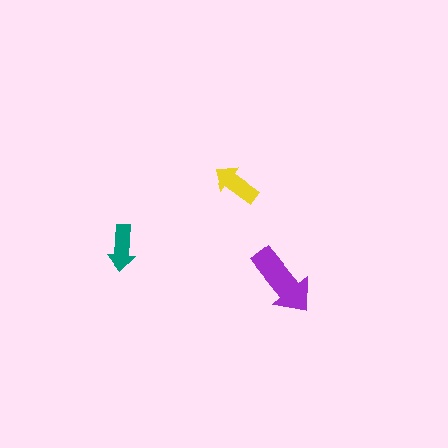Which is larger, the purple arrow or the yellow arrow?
The purple one.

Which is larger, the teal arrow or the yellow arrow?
The yellow one.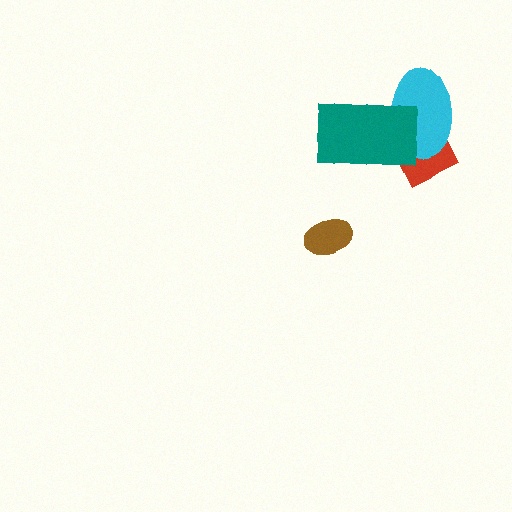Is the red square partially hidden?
Yes, it is partially covered by another shape.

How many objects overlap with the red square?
2 objects overlap with the red square.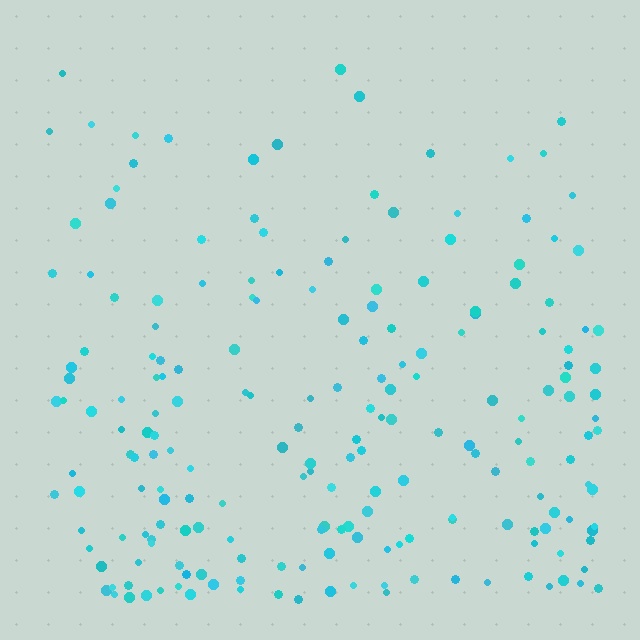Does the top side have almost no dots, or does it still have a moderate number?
Still a moderate number, just noticeably fewer than the bottom.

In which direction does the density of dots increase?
From top to bottom, with the bottom side densest.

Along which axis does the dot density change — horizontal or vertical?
Vertical.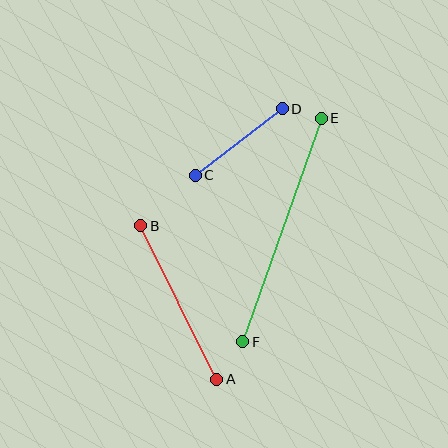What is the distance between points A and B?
The distance is approximately 171 pixels.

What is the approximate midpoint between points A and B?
The midpoint is at approximately (179, 303) pixels.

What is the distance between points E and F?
The distance is approximately 237 pixels.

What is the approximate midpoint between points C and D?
The midpoint is at approximately (239, 142) pixels.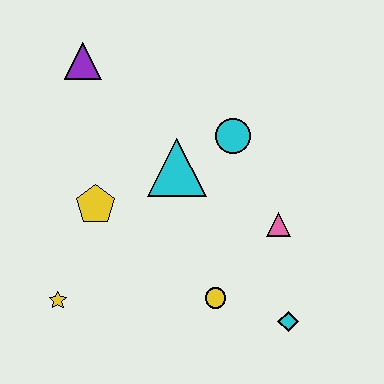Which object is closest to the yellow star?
The yellow pentagon is closest to the yellow star.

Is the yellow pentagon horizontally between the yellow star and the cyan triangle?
Yes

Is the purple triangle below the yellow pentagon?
No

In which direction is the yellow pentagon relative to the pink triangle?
The yellow pentagon is to the left of the pink triangle.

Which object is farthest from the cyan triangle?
The cyan diamond is farthest from the cyan triangle.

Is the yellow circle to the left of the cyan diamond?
Yes